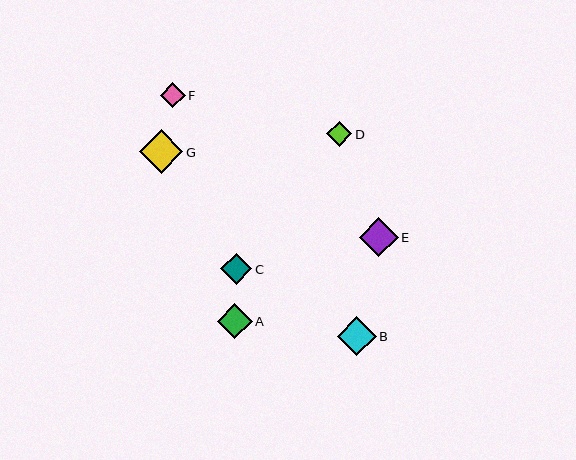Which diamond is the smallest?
Diamond D is the smallest with a size of approximately 25 pixels.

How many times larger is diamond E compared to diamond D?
Diamond E is approximately 1.6 times the size of diamond D.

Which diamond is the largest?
Diamond G is the largest with a size of approximately 43 pixels.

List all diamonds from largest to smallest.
From largest to smallest: G, E, B, A, C, F, D.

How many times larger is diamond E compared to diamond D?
Diamond E is approximately 1.6 times the size of diamond D.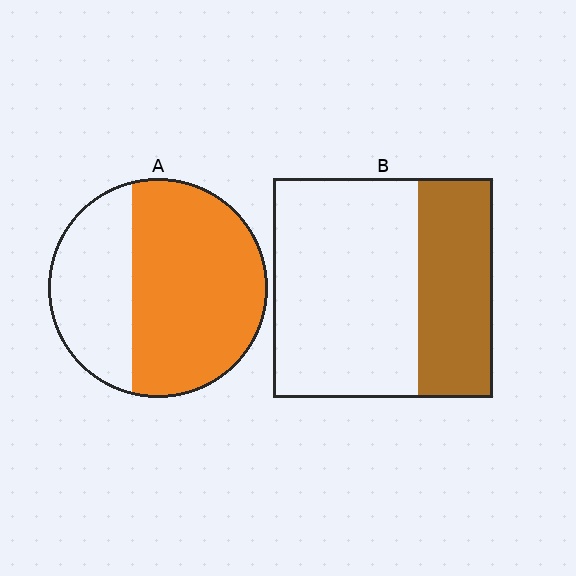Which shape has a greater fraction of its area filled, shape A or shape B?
Shape A.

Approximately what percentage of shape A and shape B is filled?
A is approximately 65% and B is approximately 35%.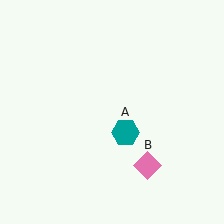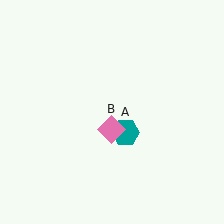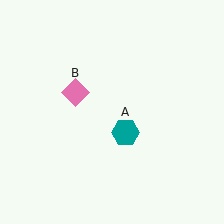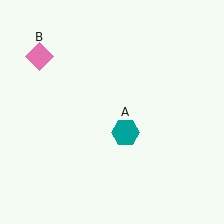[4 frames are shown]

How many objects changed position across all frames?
1 object changed position: pink diamond (object B).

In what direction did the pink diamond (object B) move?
The pink diamond (object B) moved up and to the left.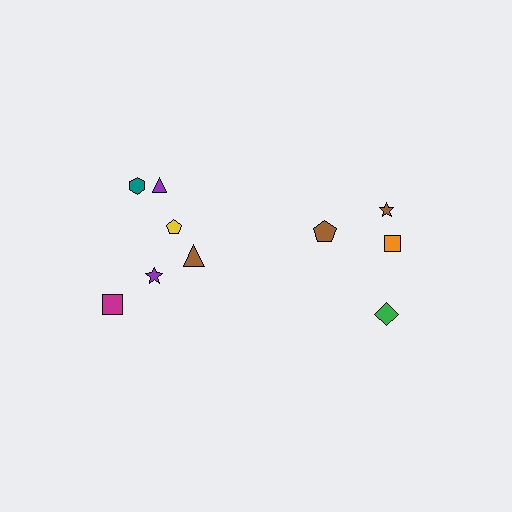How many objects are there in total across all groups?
There are 10 objects.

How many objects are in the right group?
There are 4 objects.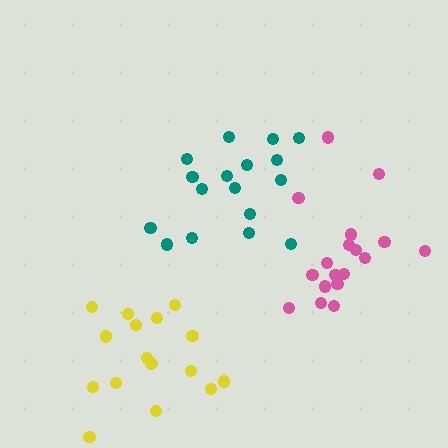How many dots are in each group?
Group 1: 16 dots, Group 2: 18 dots, Group 3: 17 dots (51 total).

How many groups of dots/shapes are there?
There are 3 groups.